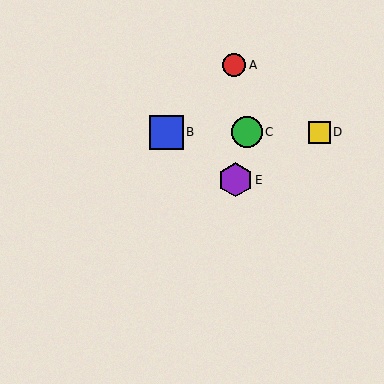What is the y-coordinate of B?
Object B is at y≈132.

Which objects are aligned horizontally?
Objects B, C, D are aligned horizontally.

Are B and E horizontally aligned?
No, B is at y≈132 and E is at y≈180.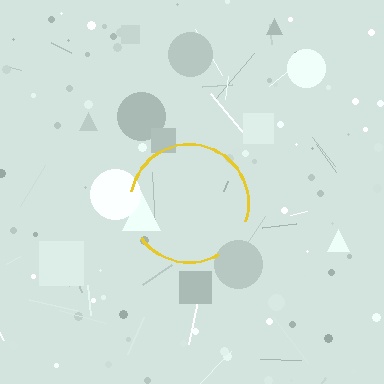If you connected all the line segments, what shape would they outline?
They would outline a circle.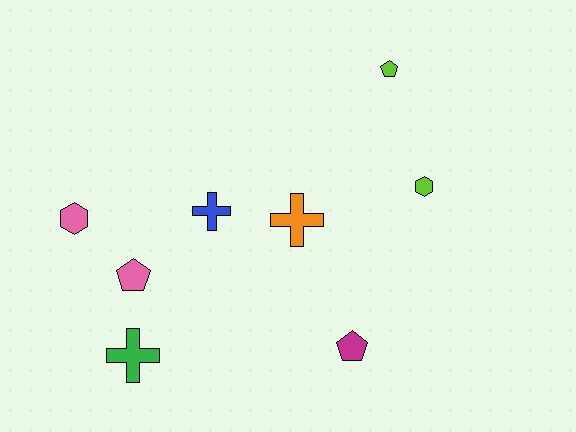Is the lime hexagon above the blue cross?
Yes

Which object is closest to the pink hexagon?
The pink pentagon is closest to the pink hexagon.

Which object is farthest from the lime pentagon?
The green cross is farthest from the lime pentagon.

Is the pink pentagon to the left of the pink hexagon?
No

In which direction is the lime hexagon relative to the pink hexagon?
The lime hexagon is to the right of the pink hexagon.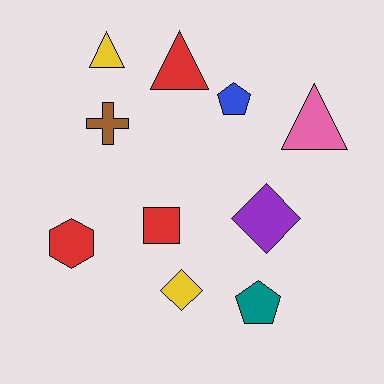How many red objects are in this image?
There are 3 red objects.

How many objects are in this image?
There are 10 objects.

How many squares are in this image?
There is 1 square.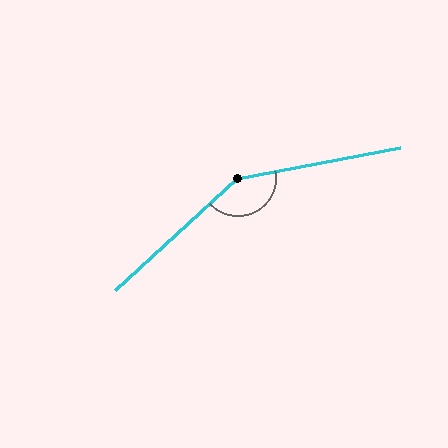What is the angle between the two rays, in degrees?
Approximately 148 degrees.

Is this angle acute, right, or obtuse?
It is obtuse.